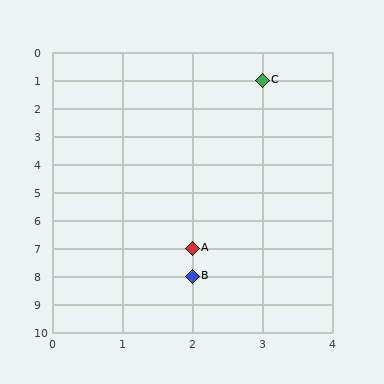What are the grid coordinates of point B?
Point B is at grid coordinates (2, 8).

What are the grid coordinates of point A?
Point A is at grid coordinates (2, 7).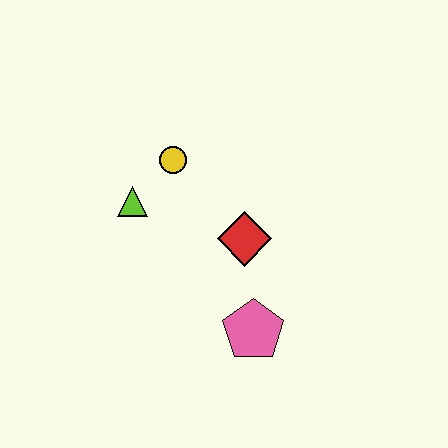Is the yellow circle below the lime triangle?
No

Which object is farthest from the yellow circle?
The pink pentagon is farthest from the yellow circle.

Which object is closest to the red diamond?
The pink pentagon is closest to the red diamond.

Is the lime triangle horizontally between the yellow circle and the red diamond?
No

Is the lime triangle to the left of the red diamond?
Yes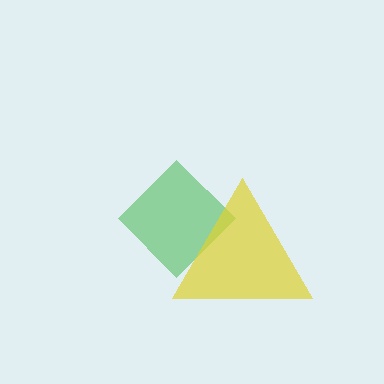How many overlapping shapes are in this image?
There are 2 overlapping shapes in the image.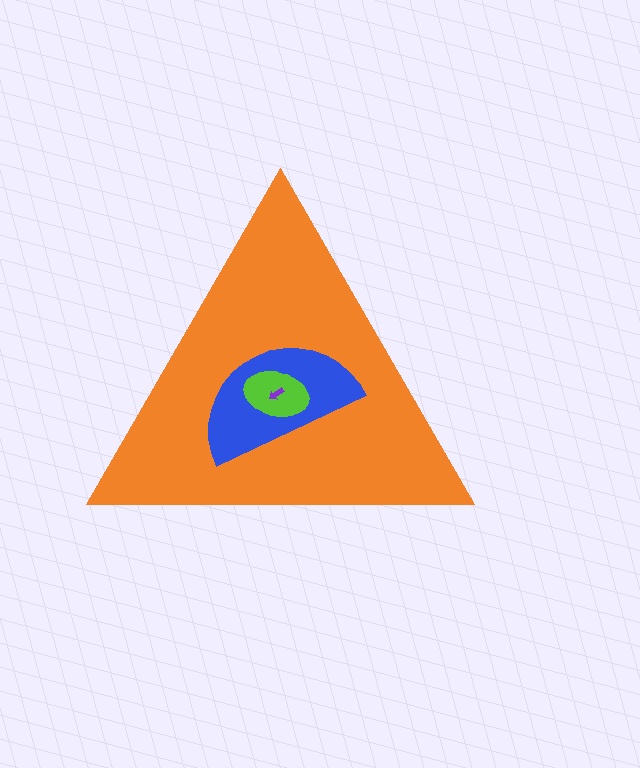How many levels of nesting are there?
4.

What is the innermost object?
The purple arrow.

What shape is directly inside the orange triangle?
The blue semicircle.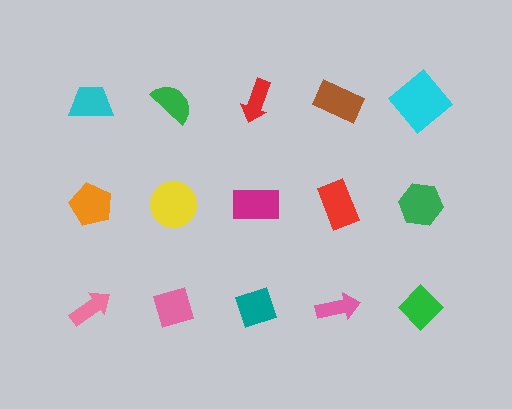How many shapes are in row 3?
5 shapes.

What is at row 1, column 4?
A brown rectangle.